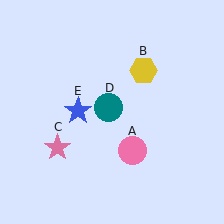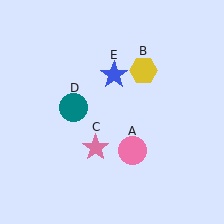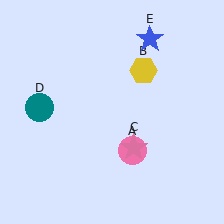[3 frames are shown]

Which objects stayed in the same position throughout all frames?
Pink circle (object A) and yellow hexagon (object B) remained stationary.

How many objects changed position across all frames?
3 objects changed position: pink star (object C), teal circle (object D), blue star (object E).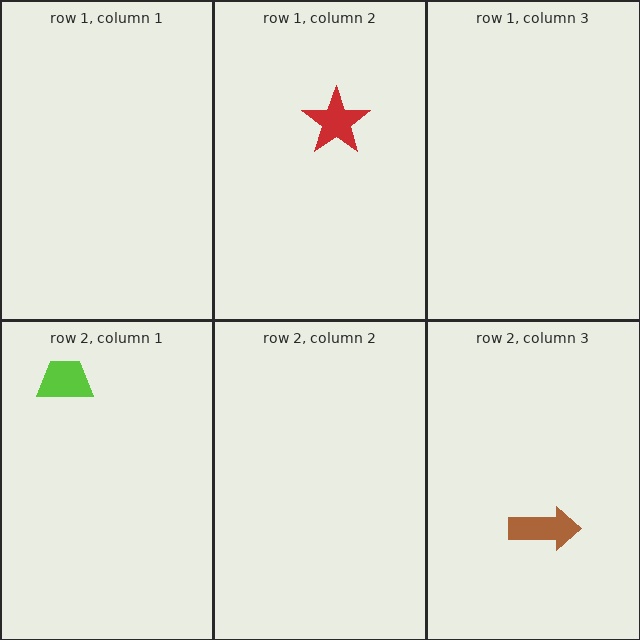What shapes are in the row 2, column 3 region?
The brown arrow.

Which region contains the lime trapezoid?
The row 2, column 1 region.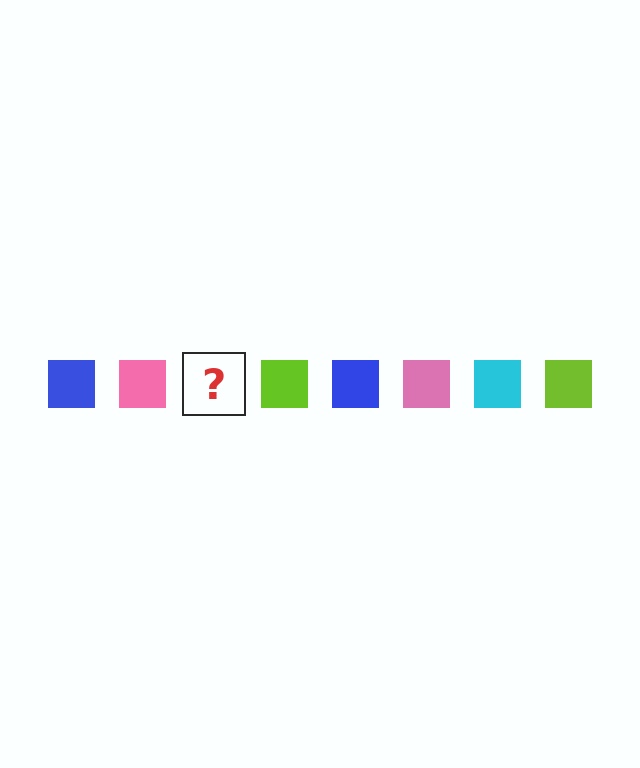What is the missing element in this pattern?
The missing element is a cyan square.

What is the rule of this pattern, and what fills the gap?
The rule is that the pattern cycles through blue, pink, cyan, lime squares. The gap should be filled with a cyan square.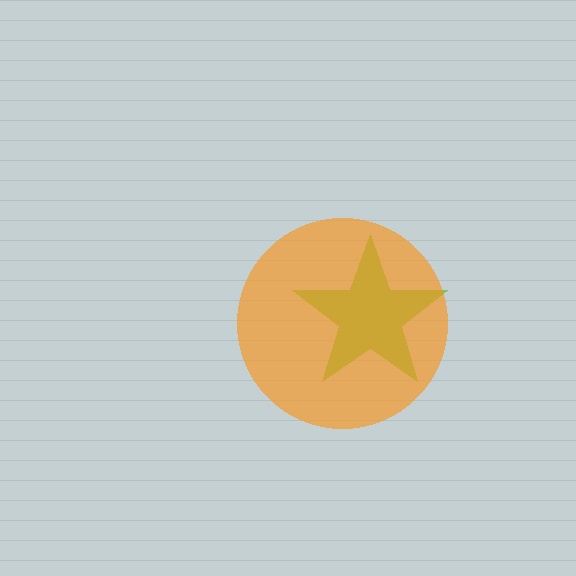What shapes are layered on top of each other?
The layered shapes are: a lime star, an orange circle.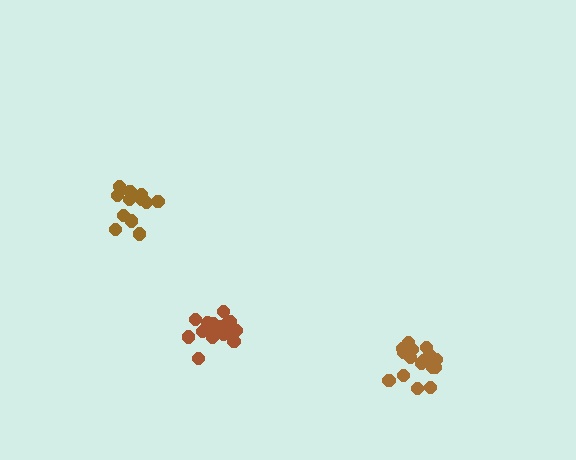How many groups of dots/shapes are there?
There are 3 groups.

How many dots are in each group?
Group 1: 20 dots, Group 2: 14 dots, Group 3: 18 dots (52 total).